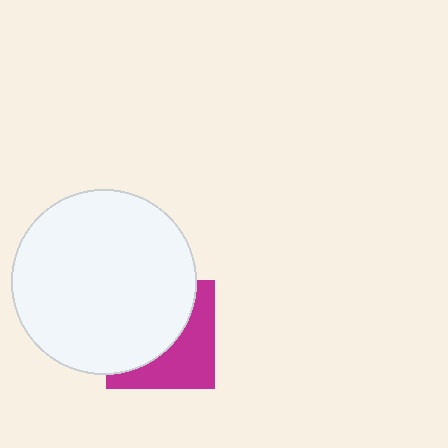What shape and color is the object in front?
The object in front is a white circle.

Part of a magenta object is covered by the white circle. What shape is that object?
It is a square.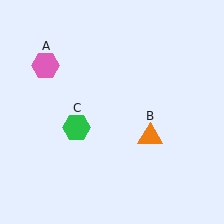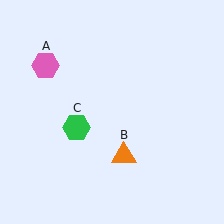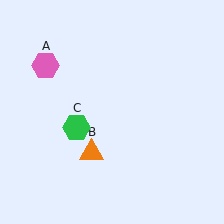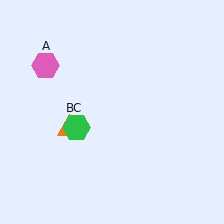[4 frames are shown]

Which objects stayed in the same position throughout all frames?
Pink hexagon (object A) and green hexagon (object C) remained stationary.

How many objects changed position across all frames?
1 object changed position: orange triangle (object B).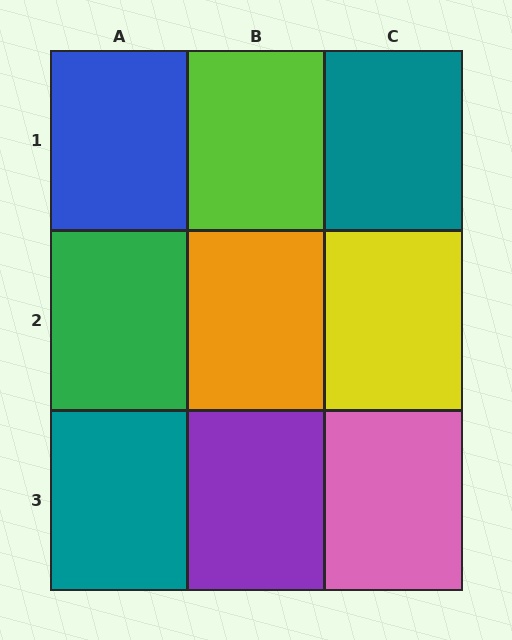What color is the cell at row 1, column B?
Lime.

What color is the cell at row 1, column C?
Teal.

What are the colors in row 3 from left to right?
Teal, purple, pink.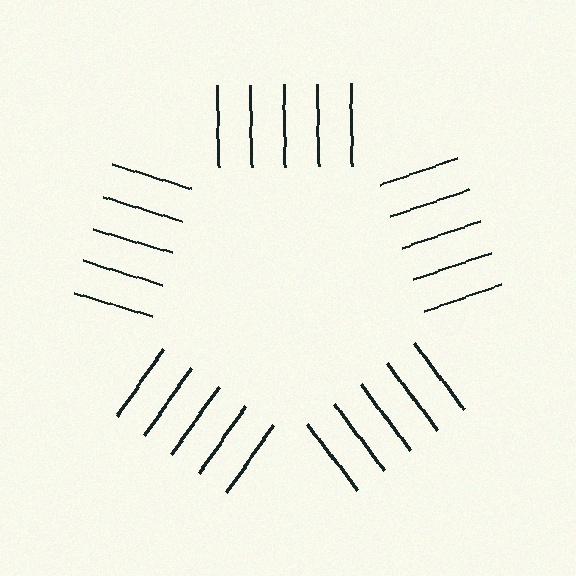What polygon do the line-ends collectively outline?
An illusory pentagon — the line segments terminate on its edges but no continuous stroke is drawn.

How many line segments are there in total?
25 — 5 along each of the 5 edges.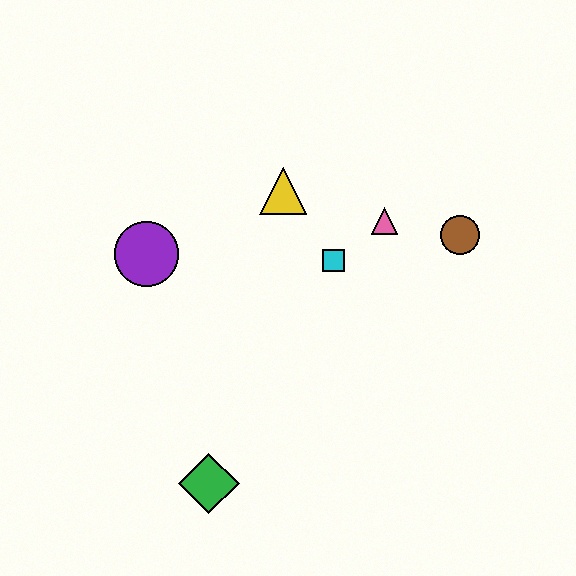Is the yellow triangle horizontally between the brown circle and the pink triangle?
No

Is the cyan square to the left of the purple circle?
No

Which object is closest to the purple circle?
The yellow triangle is closest to the purple circle.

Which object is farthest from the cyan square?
The green diamond is farthest from the cyan square.